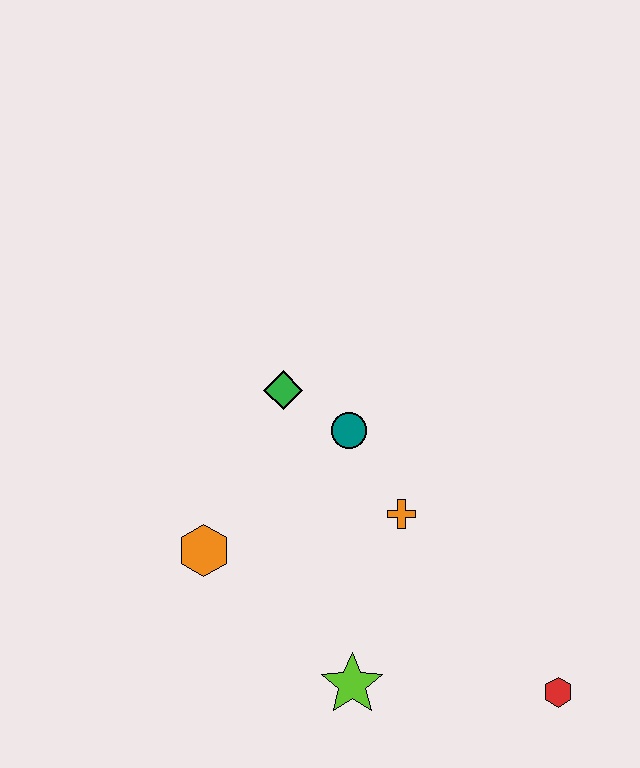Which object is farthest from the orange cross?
The red hexagon is farthest from the orange cross.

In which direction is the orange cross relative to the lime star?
The orange cross is above the lime star.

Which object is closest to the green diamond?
The teal circle is closest to the green diamond.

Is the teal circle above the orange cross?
Yes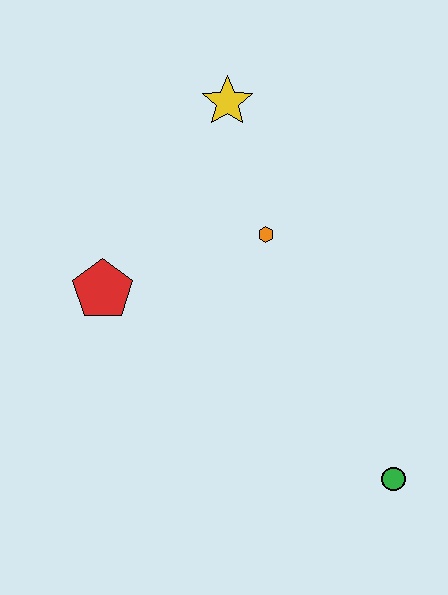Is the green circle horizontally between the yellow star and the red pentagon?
No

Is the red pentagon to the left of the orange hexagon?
Yes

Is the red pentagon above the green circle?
Yes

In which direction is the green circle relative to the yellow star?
The green circle is below the yellow star.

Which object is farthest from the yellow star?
The green circle is farthest from the yellow star.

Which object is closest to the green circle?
The orange hexagon is closest to the green circle.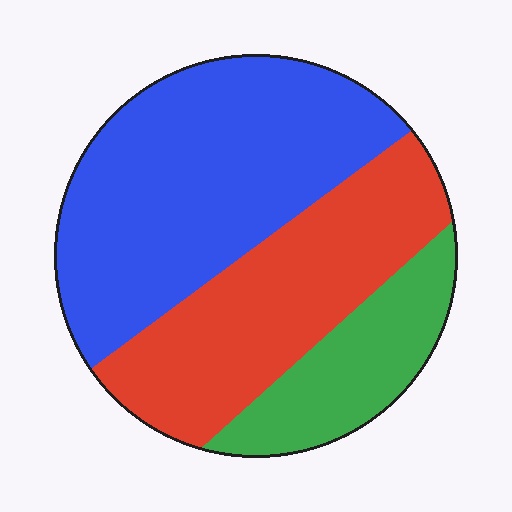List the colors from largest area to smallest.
From largest to smallest: blue, red, green.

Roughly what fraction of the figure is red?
Red takes up about one third (1/3) of the figure.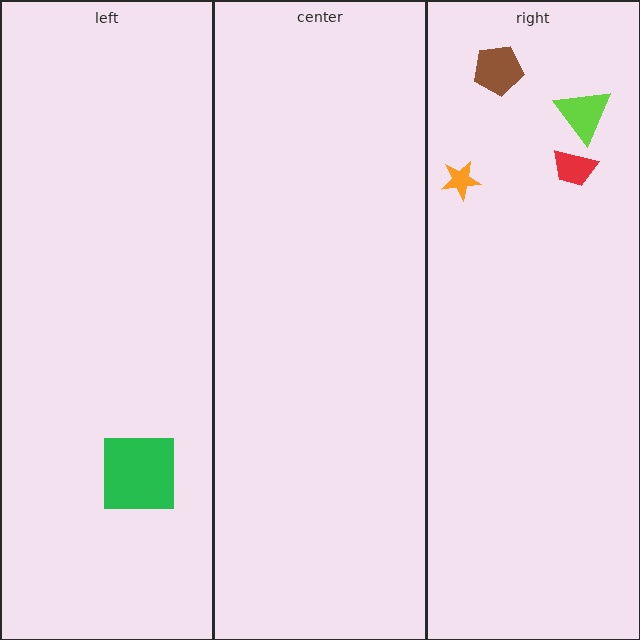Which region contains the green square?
The left region.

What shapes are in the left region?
The green square.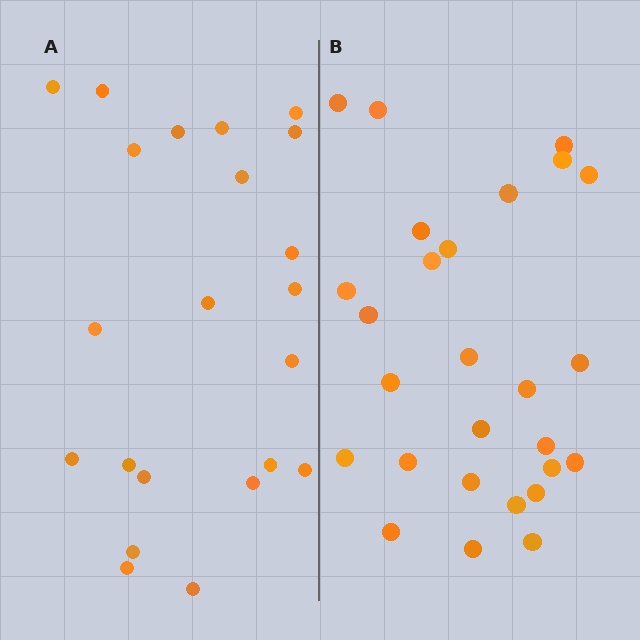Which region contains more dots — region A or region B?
Region B (the right region) has more dots.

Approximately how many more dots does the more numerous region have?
Region B has about 5 more dots than region A.